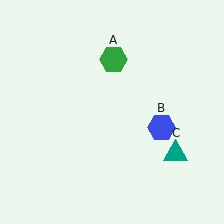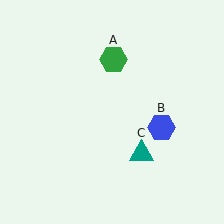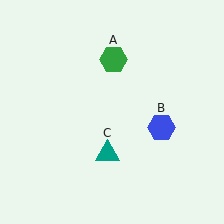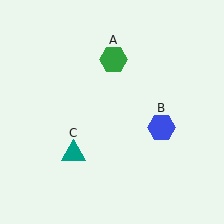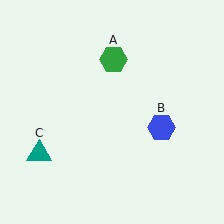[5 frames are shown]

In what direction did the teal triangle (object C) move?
The teal triangle (object C) moved left.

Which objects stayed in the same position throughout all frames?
Green hexagon (object A) and blue hexagon (object B) remained stationary.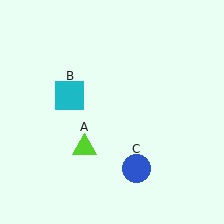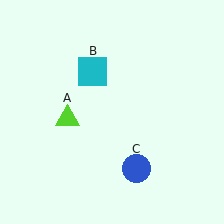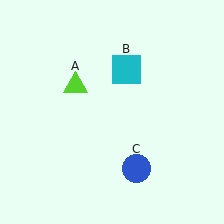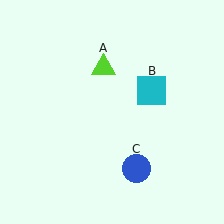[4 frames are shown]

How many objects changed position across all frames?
2 objects changed position: lime triangle (object A), cyan square (object B).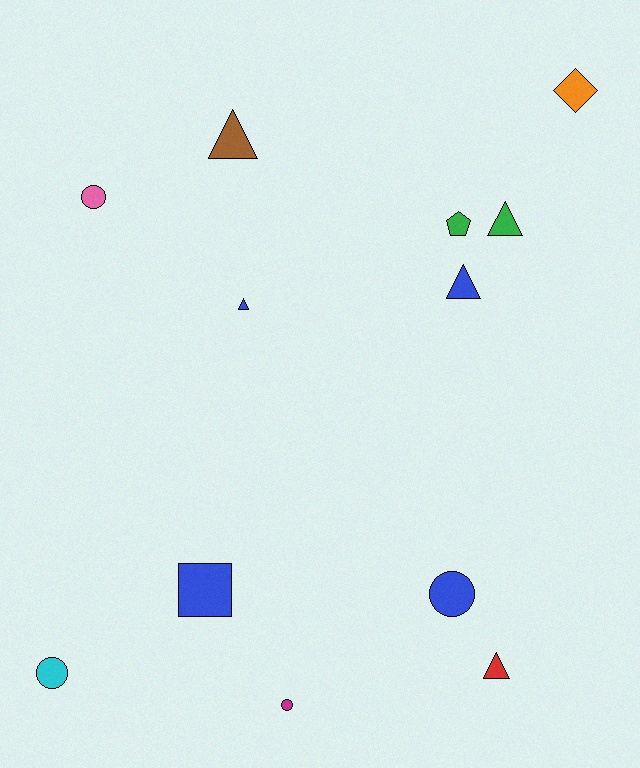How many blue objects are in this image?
There are 4 blue objects.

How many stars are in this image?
There are no stars.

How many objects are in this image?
There are 12 objects.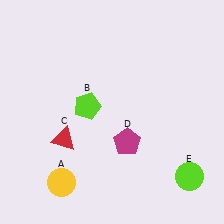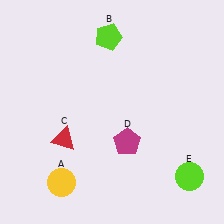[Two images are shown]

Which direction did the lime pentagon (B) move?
The lime pentagon (B) moved up.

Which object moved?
The lime pentagon (B) moved up.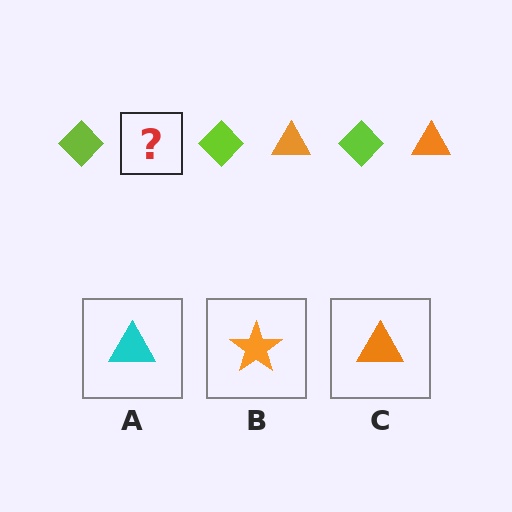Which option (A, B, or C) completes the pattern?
C.